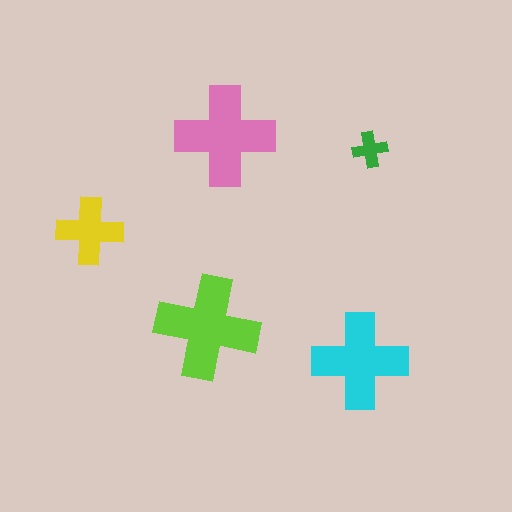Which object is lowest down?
The cyan cross is bottommost.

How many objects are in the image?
There are 5 objects in the image.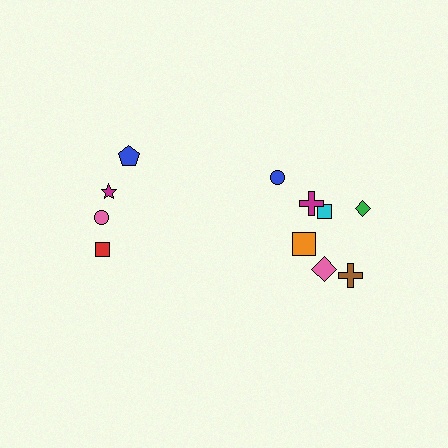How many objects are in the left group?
There are 4 objects.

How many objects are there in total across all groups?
There are 11 objects.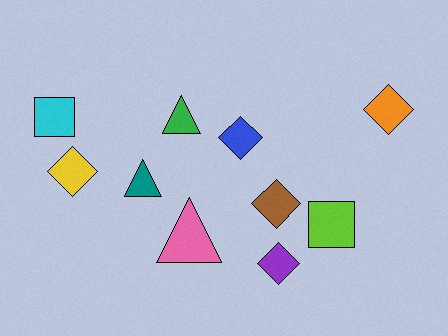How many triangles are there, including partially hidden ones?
There are 3 triangles.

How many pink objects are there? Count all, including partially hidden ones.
There is 1 pink object.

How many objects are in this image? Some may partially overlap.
There are 10 objects.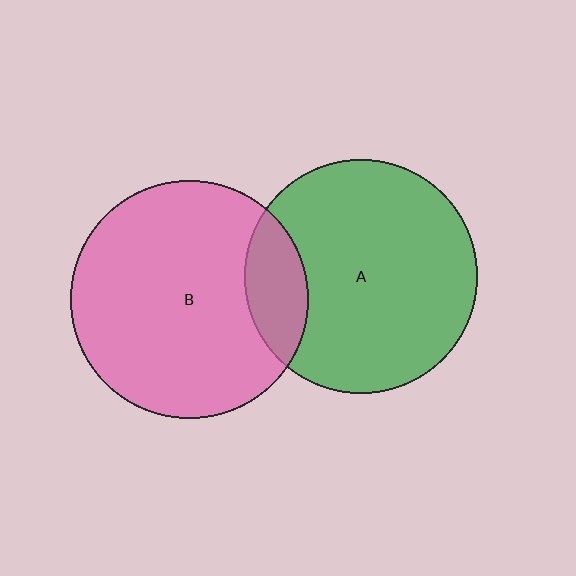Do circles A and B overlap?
Yes.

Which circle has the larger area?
Circle B (pink).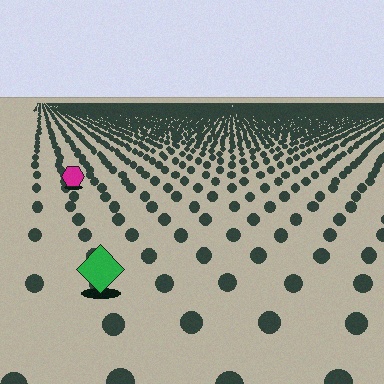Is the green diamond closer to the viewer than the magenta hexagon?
Yes. The green diamond is closer — you can tell from the texture gradient: the ground texture is coarser near it.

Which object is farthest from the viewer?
The magenta hexagon is farthest from the viewer. It appears smaller and the ground texture around it is denser.